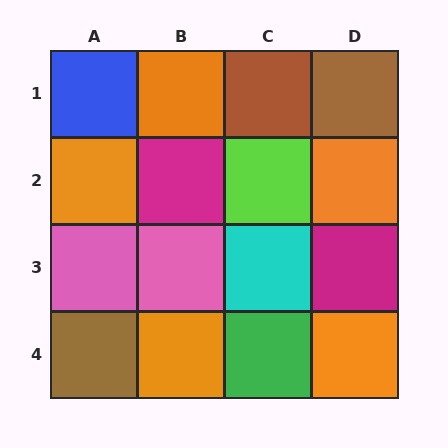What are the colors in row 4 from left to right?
Brown, orange, green, orange.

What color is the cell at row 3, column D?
Magenta.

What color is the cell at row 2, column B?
Magenta.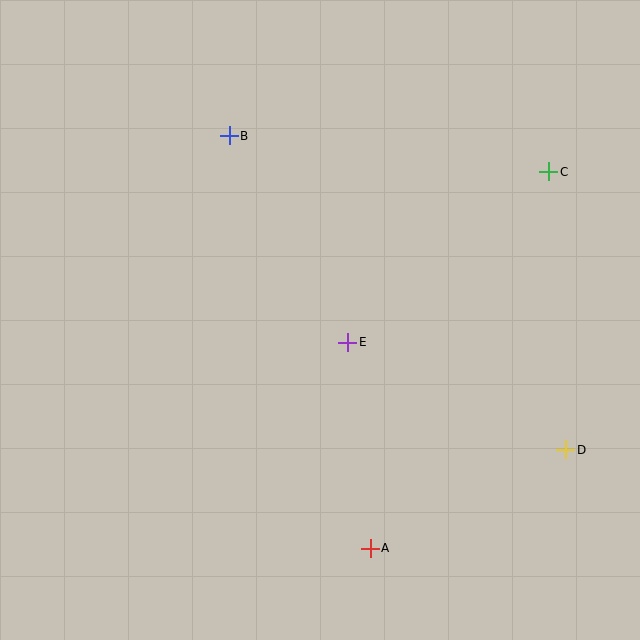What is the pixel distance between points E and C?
The distance between E and C is 263 pixels.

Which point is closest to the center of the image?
Point E at (348, 342) is closest to the center.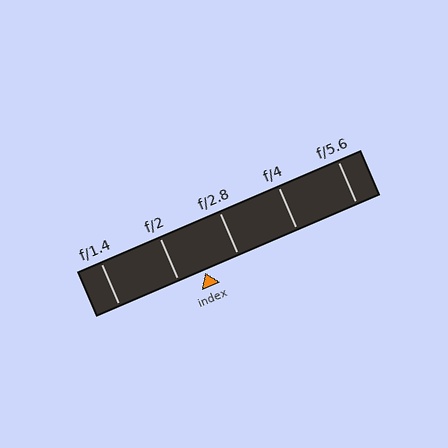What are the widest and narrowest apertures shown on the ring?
The widest aperture shown is f/1.4 and the narrowest is f/5.6.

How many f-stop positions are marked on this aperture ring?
There are 5 f-stop positions marked.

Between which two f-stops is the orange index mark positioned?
The index mark is between f/2 and f/2.8.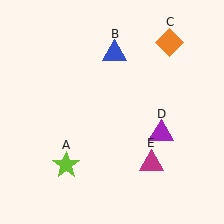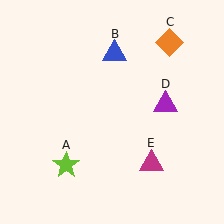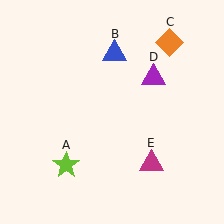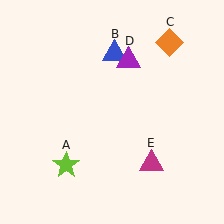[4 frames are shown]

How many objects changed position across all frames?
1 object changed position: purple triangle (object D).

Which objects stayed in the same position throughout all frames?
Lime star (object A) and blue triangle (object B) and orange diamond (object C) and magenta triangle (object E) remained stationary.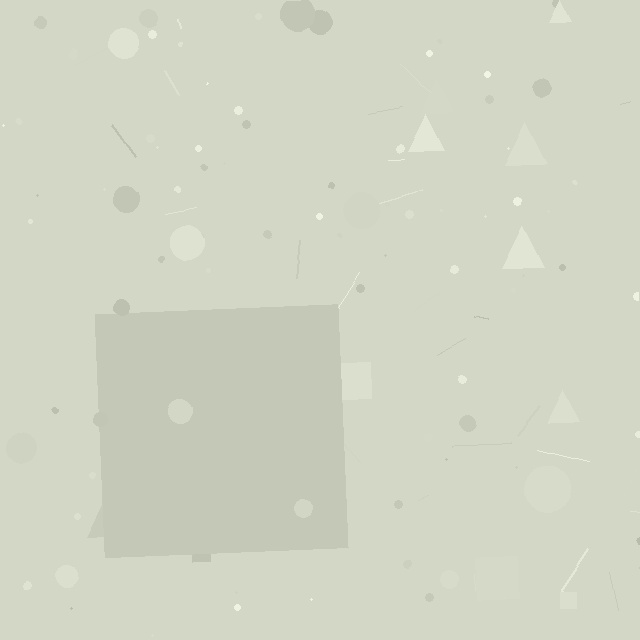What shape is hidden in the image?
A square is hidden in the image.